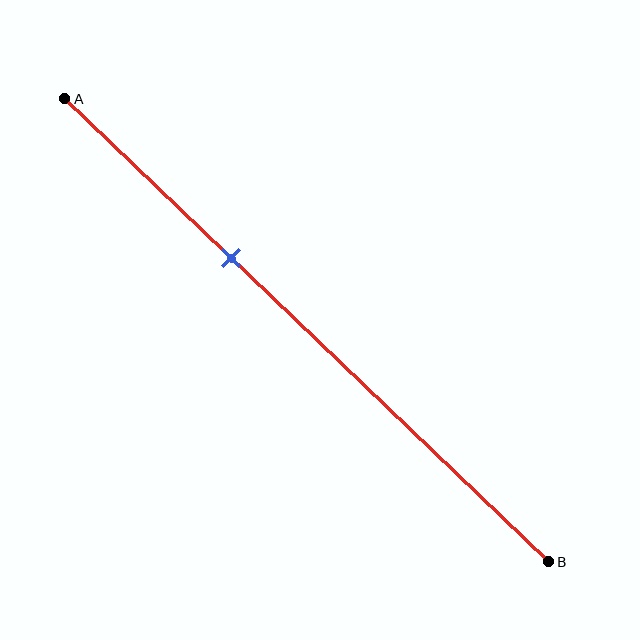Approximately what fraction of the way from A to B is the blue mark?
The blue mark is approximately 35% of the way from A to B.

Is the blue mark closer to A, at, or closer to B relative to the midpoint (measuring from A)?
The blue mark is closer to point A than the midpoint of segment AB.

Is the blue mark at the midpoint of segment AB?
No, the mark is at about 35% from A, not at the 50% midpoint.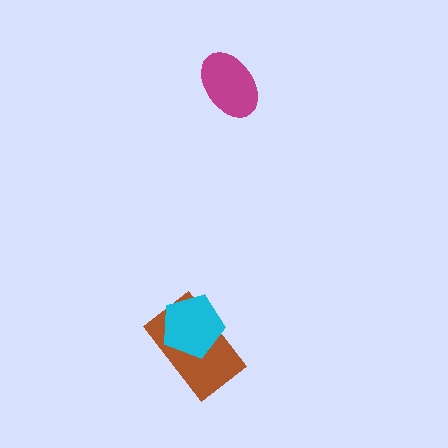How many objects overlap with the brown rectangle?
1 object overlaps with the brown rectangle.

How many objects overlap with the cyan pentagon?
1 object overlaps with the cyan pentagon.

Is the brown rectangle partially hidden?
Yes, it is partially covered by another shape.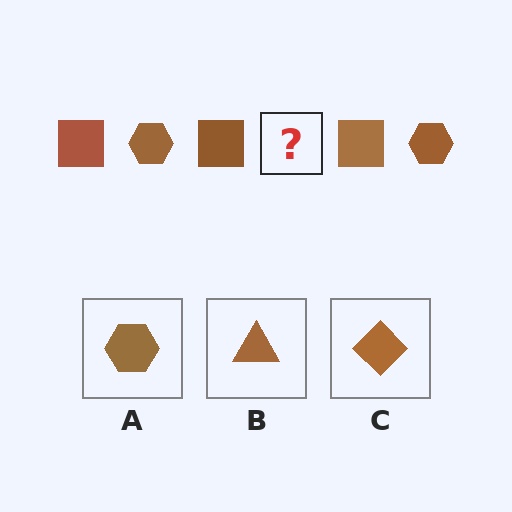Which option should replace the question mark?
Option A.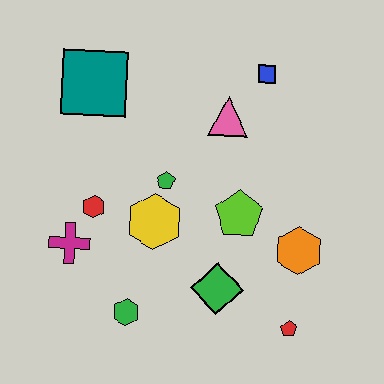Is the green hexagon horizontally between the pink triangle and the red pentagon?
No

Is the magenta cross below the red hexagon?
Yes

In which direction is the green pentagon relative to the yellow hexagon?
The green pentagon is above the yellow hexagon.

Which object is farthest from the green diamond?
The teal square is farthest from the green diamond.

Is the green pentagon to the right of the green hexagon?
Yes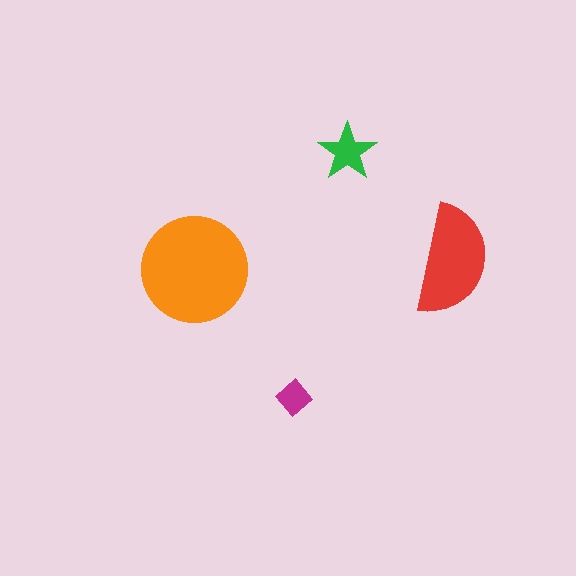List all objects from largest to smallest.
The orange circle, the red semicircle, the green star, the magenta diamond.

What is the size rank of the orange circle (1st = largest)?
1st.